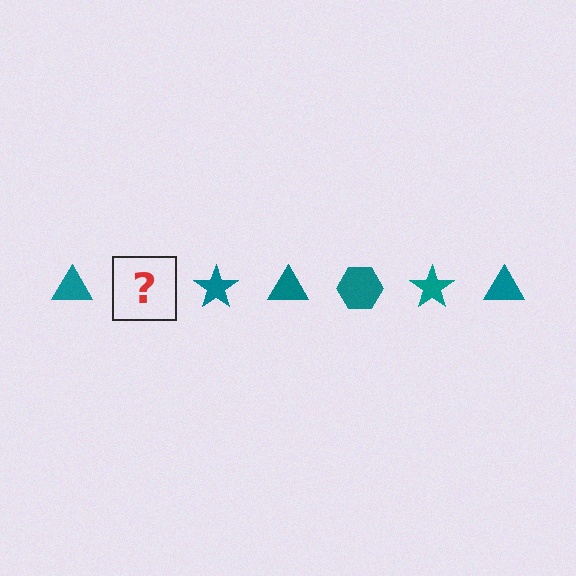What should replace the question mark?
The question mark should be replaced with a teal hexagon.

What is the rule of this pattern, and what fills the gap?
The rule is that the pattern cycles through triangle, hexagon, star shapes in teal. The gap should be filled with a teal hexagon.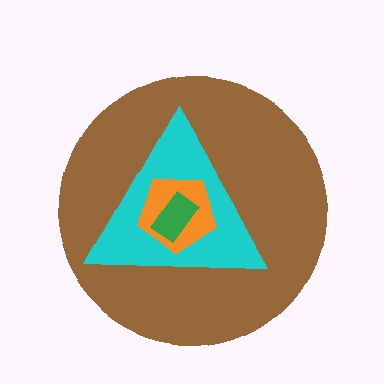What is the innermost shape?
The green rectangle.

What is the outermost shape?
The brown circle.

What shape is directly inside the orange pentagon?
The green rectangle.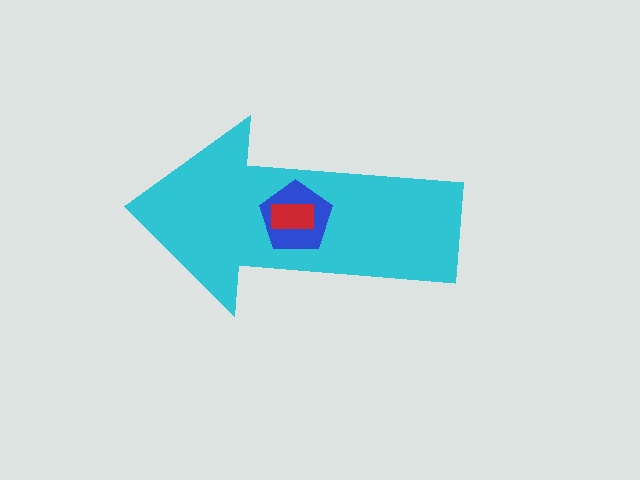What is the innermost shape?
The red rectangle.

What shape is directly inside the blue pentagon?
The red rectangle.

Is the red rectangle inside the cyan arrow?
Yes.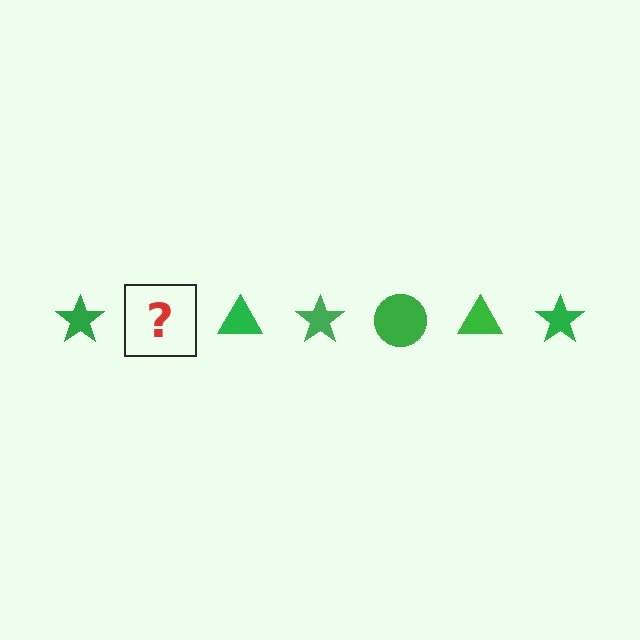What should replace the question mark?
The question mark should be replaced with a green circle.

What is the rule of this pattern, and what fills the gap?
The rule is that the pattern cycles through star, circle, triangle shapes in green. The gap should be filled with a green circle.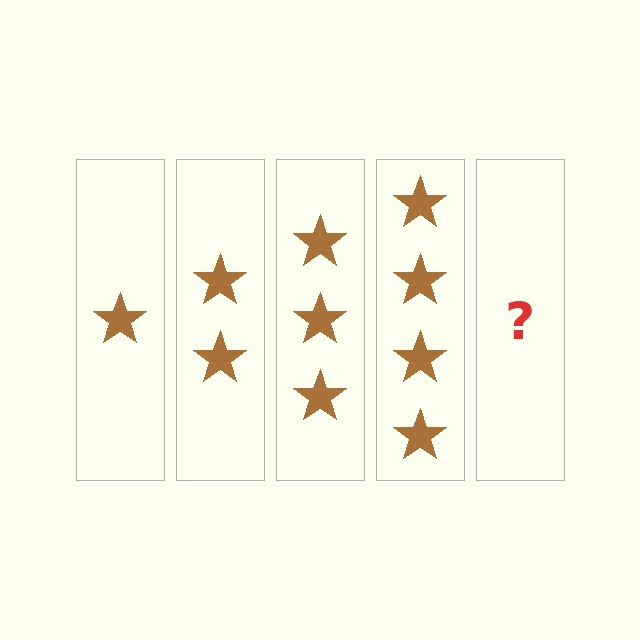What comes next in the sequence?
The next element should be 5 stars.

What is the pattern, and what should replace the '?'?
The pattern is that each step adds one more star. The '?' should be 5 stars.